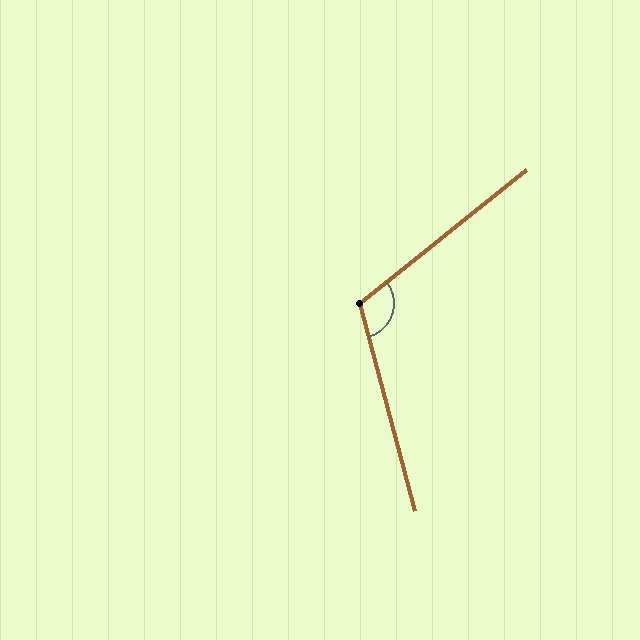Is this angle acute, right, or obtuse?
It is obtuse.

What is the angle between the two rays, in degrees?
Approximately 114 degrees.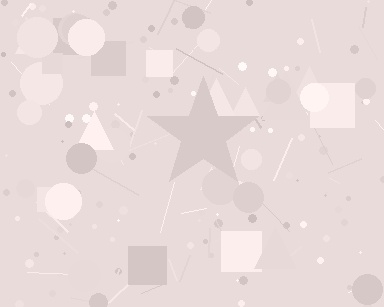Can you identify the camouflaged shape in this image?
The camouflaged shape is a star.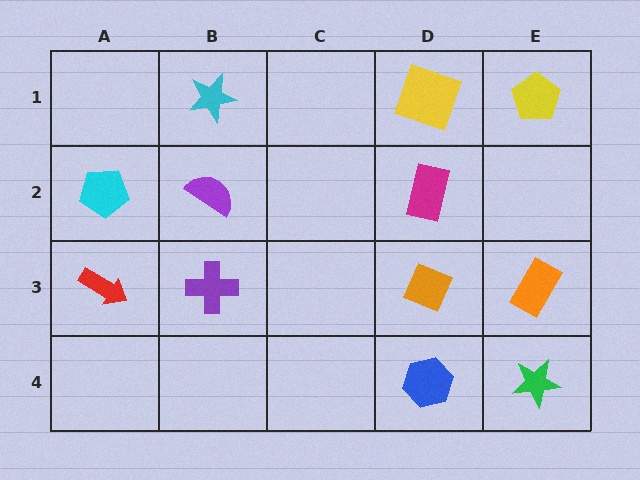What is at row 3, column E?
An orange rectangle.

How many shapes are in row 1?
3 shapes.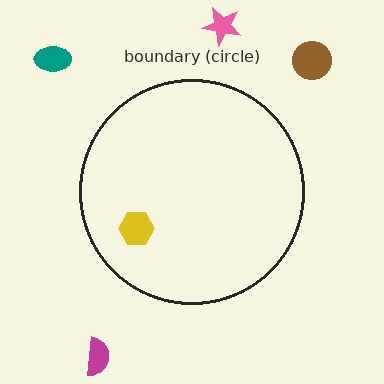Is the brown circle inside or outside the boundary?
Outside.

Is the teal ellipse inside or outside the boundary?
Outside.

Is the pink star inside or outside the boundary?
Outside.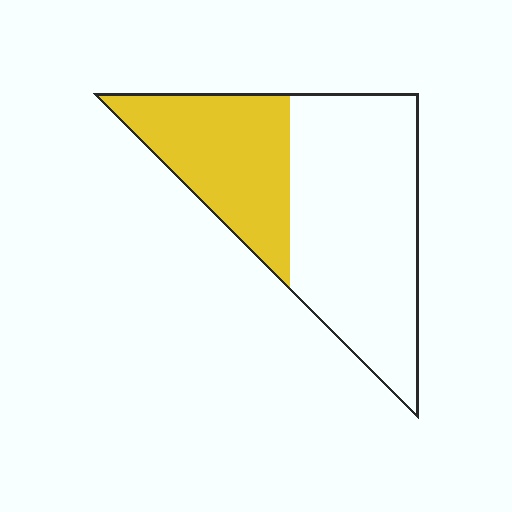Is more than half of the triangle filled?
No.